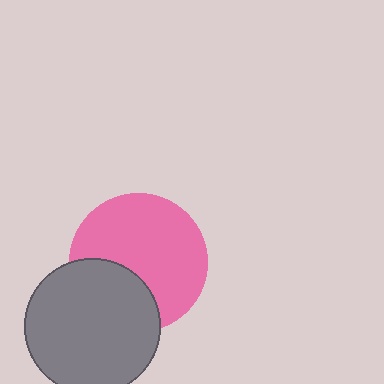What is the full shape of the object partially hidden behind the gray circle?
The partially hidden object is a pink circle.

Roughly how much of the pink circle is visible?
Most of it is visible (roughly 69%).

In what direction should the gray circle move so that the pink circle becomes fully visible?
The gray circle should move down. That is the shortest direction to clear the overlap and leave the pink circle fully visible.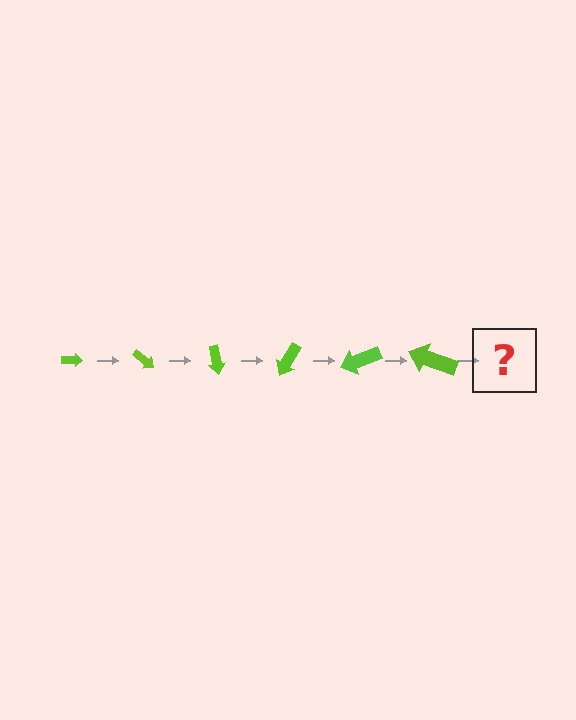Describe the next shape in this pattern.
It should be an arrow, larger than the previous one and rotated 240 degrees from the start.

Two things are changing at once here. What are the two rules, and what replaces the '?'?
The two rules are that the arrow grows larger each step and it rotates 40 degrees each step. The '?' should be an arrow, larger than the previous one and rotated 240 degrees from the start.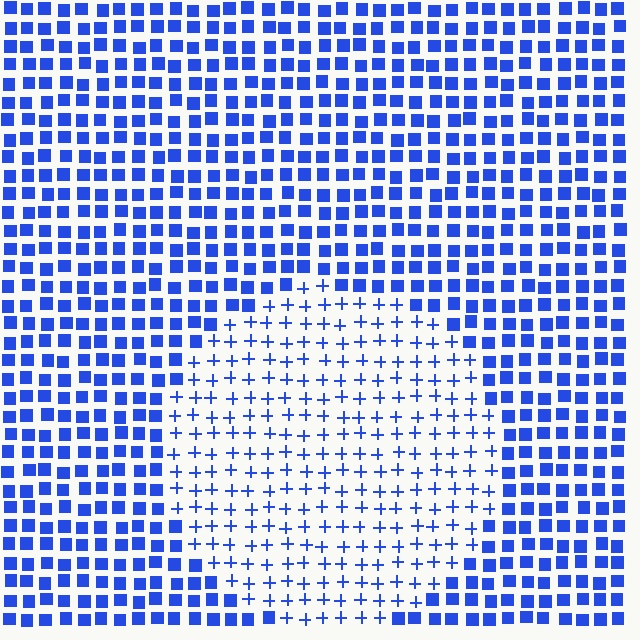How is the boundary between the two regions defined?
The boundary is defined by a change in element shape: plus signs inside vs. squares outside. All elements share the same color and spacing.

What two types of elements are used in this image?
The image uses plus signs inside the circle region and squares outside it.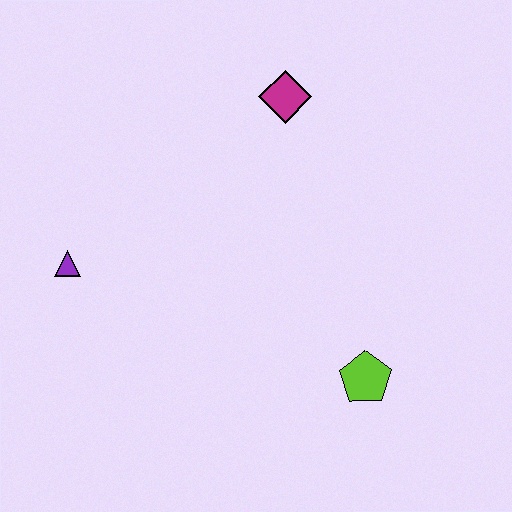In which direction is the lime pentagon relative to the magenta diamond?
The lime pentagon is below the magenta diamond.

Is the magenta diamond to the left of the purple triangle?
No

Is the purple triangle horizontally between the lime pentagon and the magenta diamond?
No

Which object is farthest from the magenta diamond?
The lime pentagon is farthest from the magenta diamond.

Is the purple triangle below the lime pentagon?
No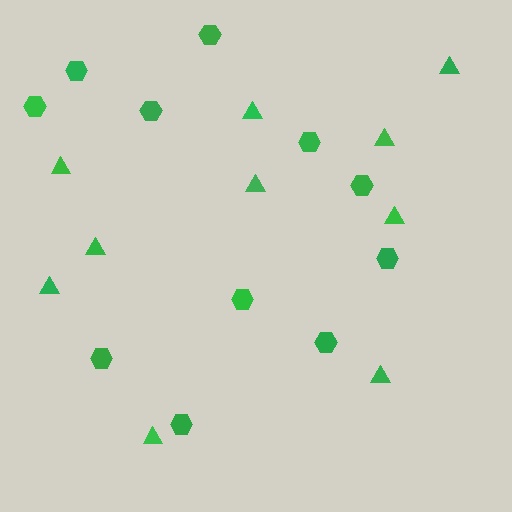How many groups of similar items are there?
There are 2 groups: one group of hexagons (11) and one group of triangles (10).